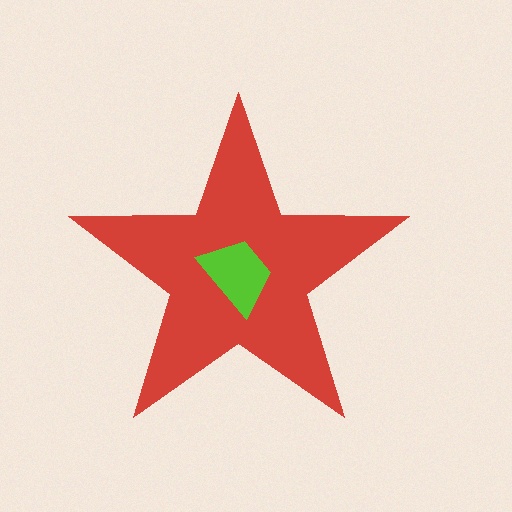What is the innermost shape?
The lime trapezoid.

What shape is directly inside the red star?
The lime trapezoid.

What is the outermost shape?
The red star.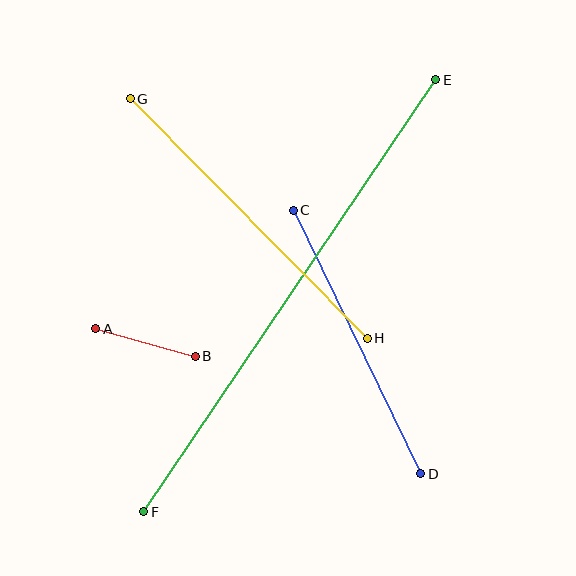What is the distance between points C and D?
The distance is approximately 293 pixels.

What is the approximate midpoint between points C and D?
The midpoint is at approximately (357, 342) pixels.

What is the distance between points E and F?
The distance is approximately 521 pixels.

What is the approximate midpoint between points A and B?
The midpoint is at approximately (145, 343) pixels.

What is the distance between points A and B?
The distance is approximately 103 pixels.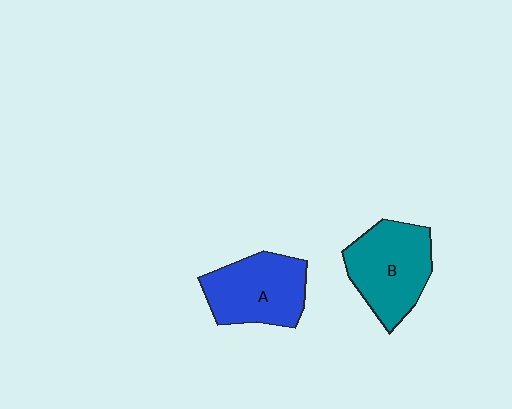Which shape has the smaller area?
Shape A (blue).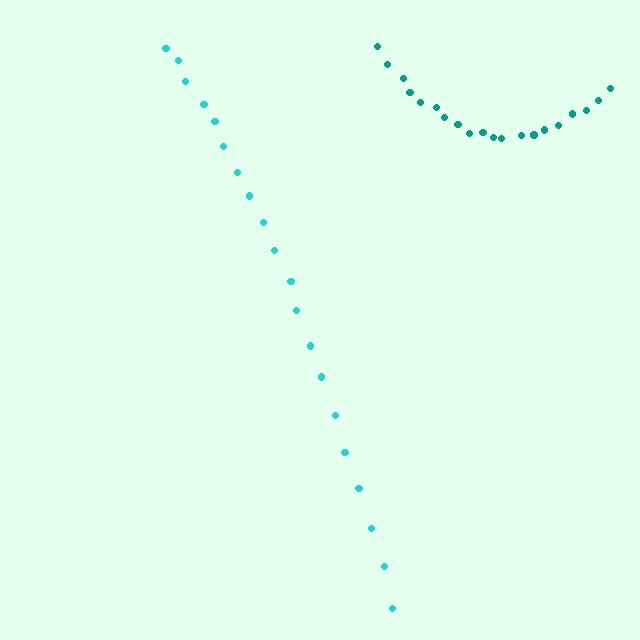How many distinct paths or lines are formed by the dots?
There are 2 distinct paths.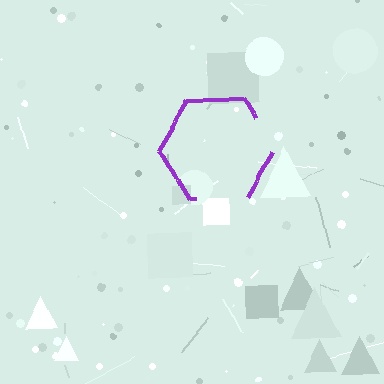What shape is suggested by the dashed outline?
The dashed outline suggests a hexagon.